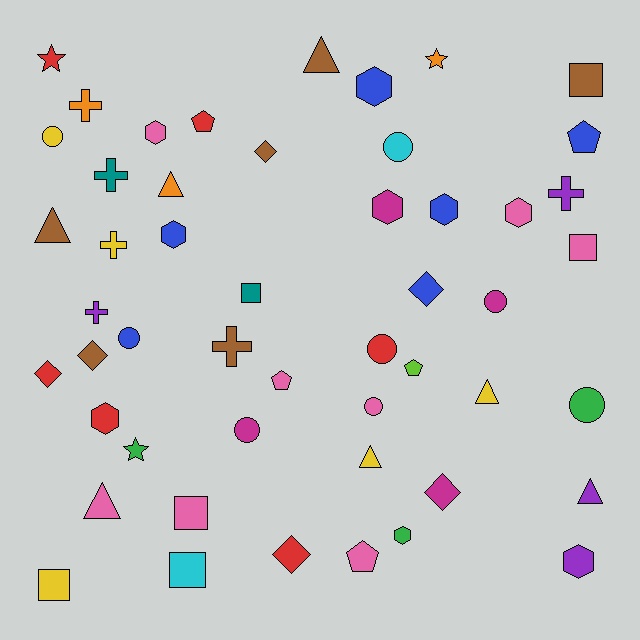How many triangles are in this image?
There are 7 triangles.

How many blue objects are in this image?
There are 6 blue objects.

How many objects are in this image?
There are 50 objects.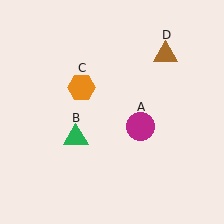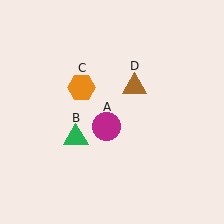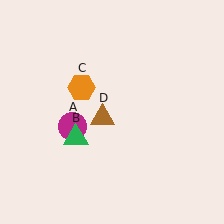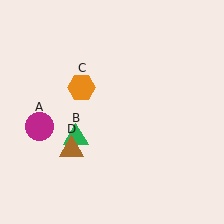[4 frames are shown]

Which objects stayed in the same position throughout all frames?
Green triangle (object B) and orange hexagon (object C) remained stationary.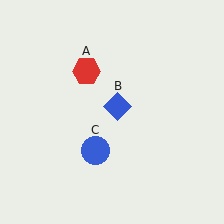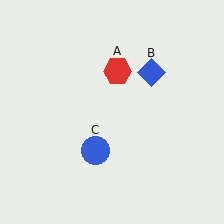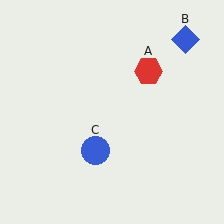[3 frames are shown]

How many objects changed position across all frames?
2 objects changed position: red hexagon (object A), blue diamond (object B).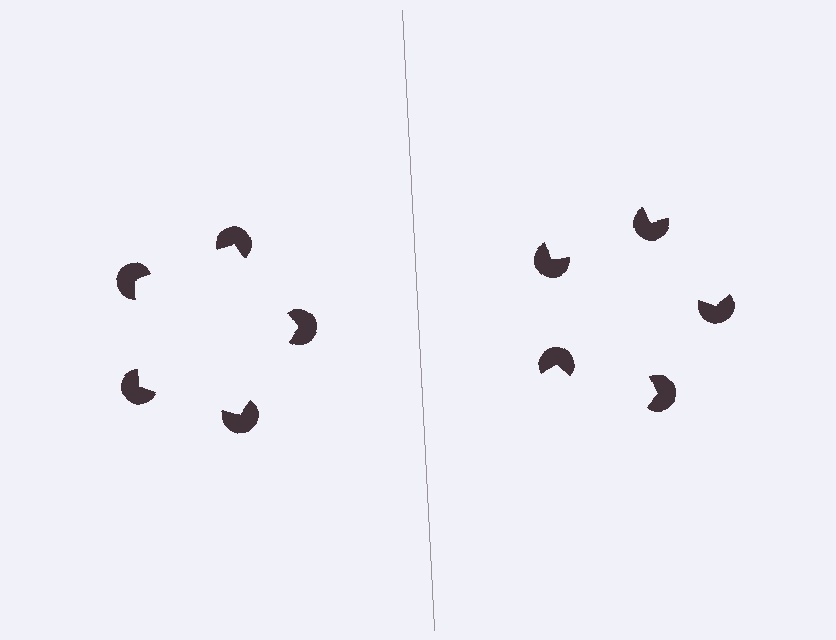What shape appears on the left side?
An illusory pentagon.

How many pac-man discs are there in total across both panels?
10 — 5 on each side.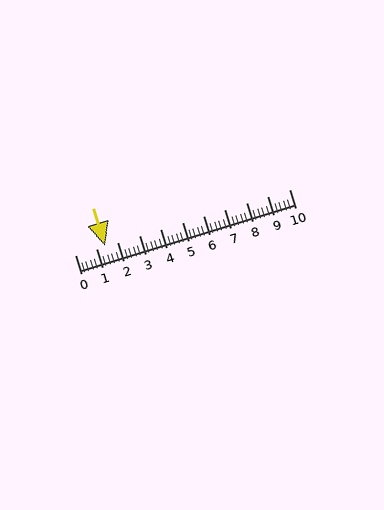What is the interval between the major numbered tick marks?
The major tick marks are spaced 1 units apart.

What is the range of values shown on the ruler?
The ruler shows values from 0 to 10.